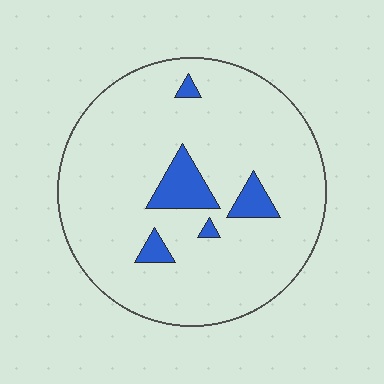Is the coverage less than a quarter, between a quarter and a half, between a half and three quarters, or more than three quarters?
Less than a quarter.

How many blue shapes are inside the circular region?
5.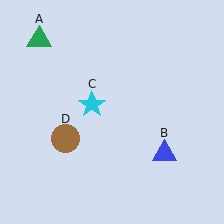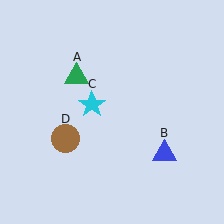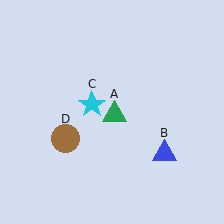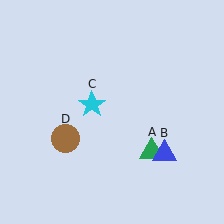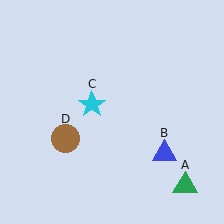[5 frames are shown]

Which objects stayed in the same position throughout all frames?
Blue triangle (object B) and cyan star (object C) and brown circle (object D) remained stationary.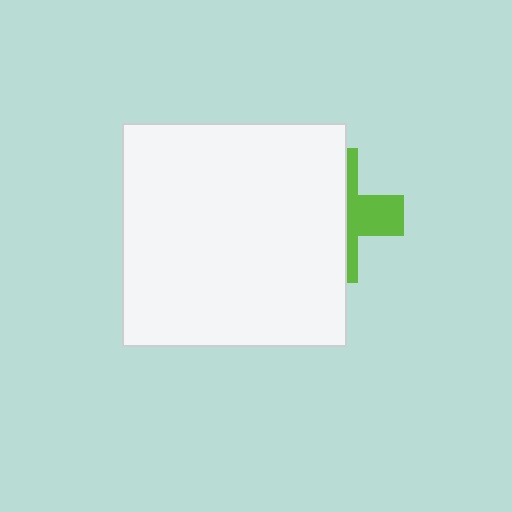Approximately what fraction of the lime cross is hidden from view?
Roughly 65% of the lime cross is hidden behind the white square.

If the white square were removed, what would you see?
You would see the complete lime cross.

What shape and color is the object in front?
The object in front is a white square.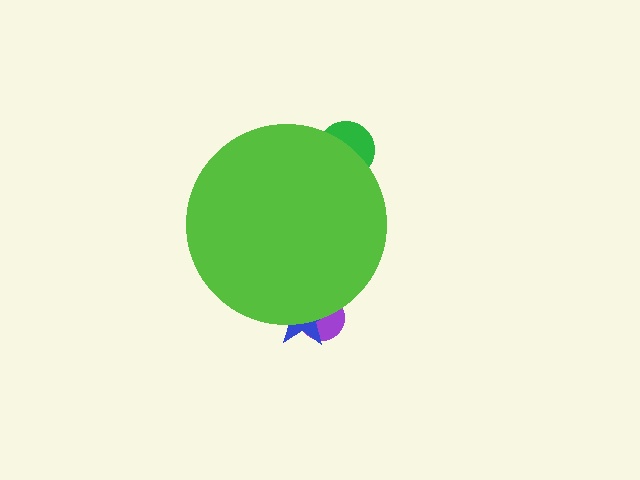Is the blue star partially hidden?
Yes, the blue star is partially hidden behind the lime circle.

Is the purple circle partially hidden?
Yes, the purple circle is partially hidden behind the lime circle.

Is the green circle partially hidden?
Yes, the green circle is partially hidden behind the lime circle.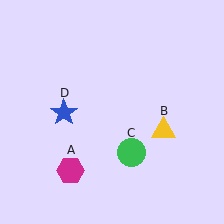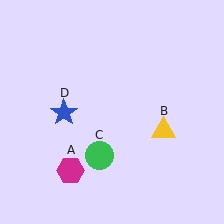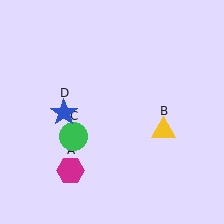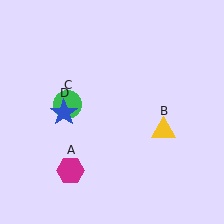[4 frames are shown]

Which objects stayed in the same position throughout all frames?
Magenta hexagon (object A) and yellow triangle (object B) and blue star (object D) remained stationary.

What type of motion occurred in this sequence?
The green circle (object C) rotated clockwise around the center of the scene.